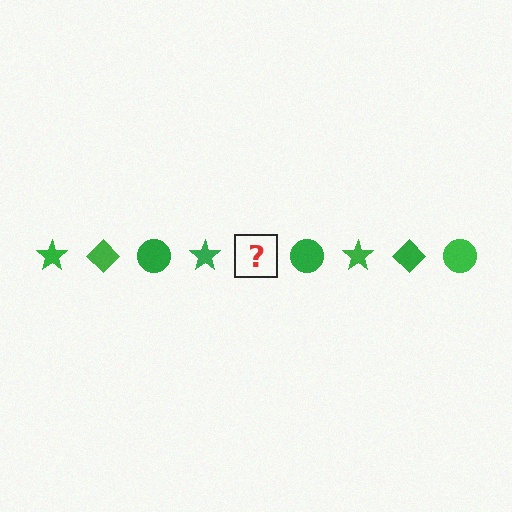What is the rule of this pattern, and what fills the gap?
The rule is that the pattern cycles through star, diamond, circle shapes in green. The gap should be filled with a green diamond.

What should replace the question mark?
The question mark should be replaced with a green diamond.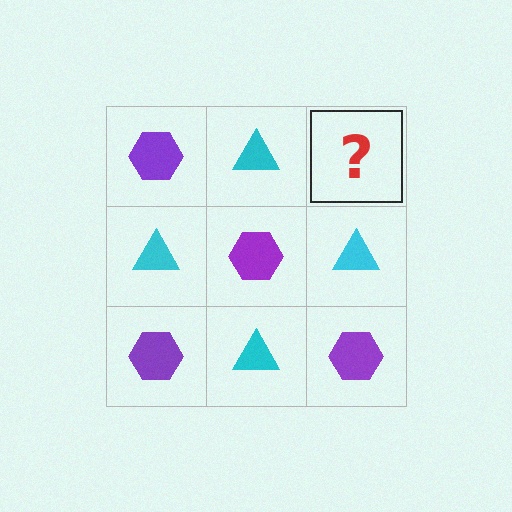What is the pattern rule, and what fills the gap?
The rule is that it alternates purple hexagon and cyan triangle in a checkerboard pattern. The gap should be filled with a purple hexagon.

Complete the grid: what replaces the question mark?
The question mark should be replaced with a purple hexagon.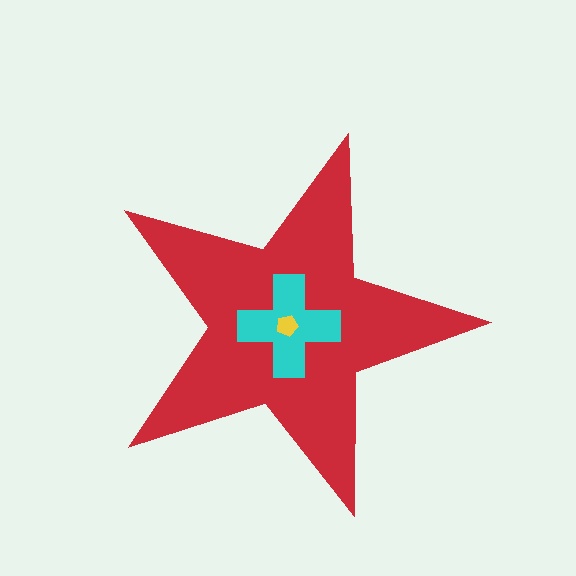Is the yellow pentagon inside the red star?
Yes.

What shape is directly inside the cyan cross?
The yellow pentagon.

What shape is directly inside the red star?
The cyan cross.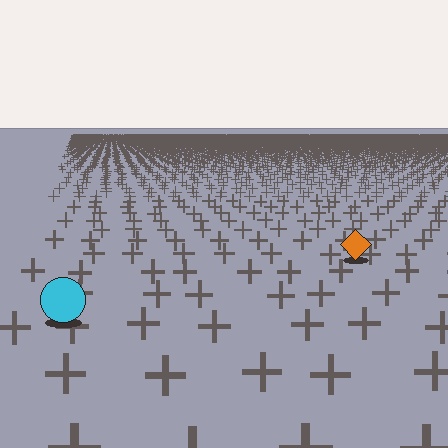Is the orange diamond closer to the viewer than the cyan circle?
No. The cyan circle is closer — you can tell from the texture gradient: the ground texture is coarser near it.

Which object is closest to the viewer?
The cyan circle is closest. The texture marks near it are larger and more spread out.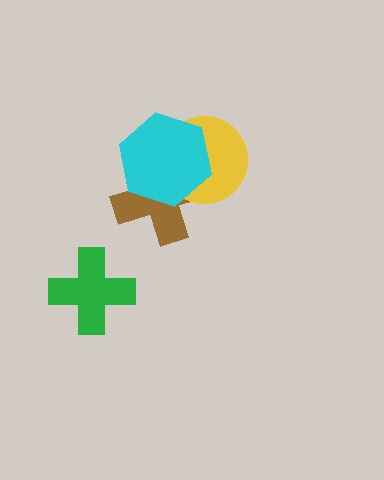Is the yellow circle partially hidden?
Yes, it is partially covered by another shape.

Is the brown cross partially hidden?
Yes, it is partially covered by another shape.